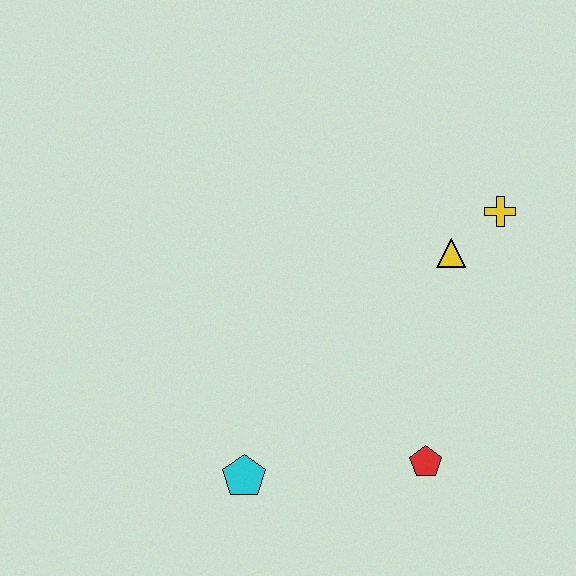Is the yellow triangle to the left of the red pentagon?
No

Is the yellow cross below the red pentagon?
No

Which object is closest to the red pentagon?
The cyan pentagon is closest to the red pentagon.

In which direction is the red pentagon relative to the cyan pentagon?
The red pentagon is to the right of the cyan pentagon.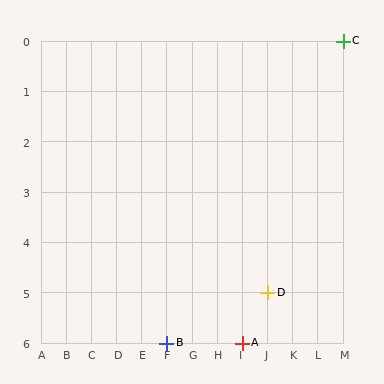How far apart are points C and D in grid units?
Points C and D are 3 columns and 5 rows apart (about 5.8 grid units diagonally).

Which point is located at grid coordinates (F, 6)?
Point B is at (F, 6).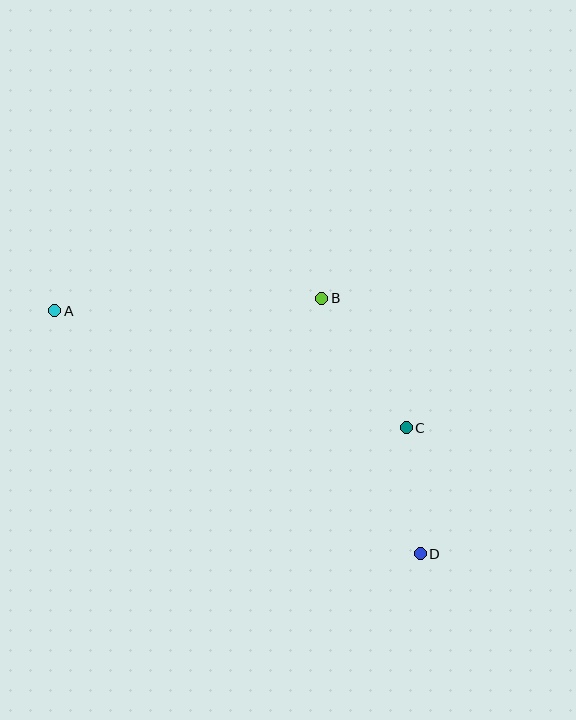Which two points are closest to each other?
Points C and D are closest to each other.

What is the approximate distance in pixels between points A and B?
The distance between A and B is approximately 268 pixels.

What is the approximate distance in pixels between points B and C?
The distance between B and C is approximately 155 pixels.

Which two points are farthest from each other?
Points A and D are farthest from each other.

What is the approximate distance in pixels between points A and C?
The distance between A and C is approximately 371 pixels.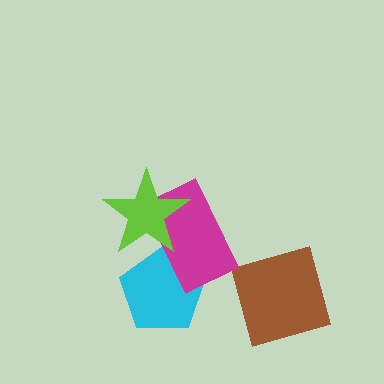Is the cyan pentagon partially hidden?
Yes, it is partially covered by another shape.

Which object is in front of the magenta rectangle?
The lime star is in front of the magenta rectangle.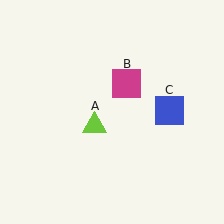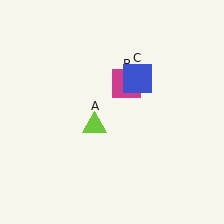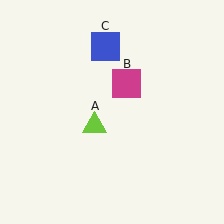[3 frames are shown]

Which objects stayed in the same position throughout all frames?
Lime triangle (object A) and magenta square (object B) remained stationary.